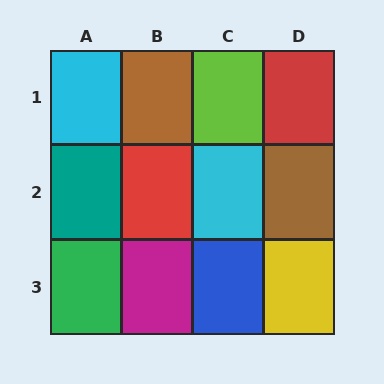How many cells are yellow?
1 cell is yellow.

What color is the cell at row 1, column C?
Lime.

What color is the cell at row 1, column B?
Brown.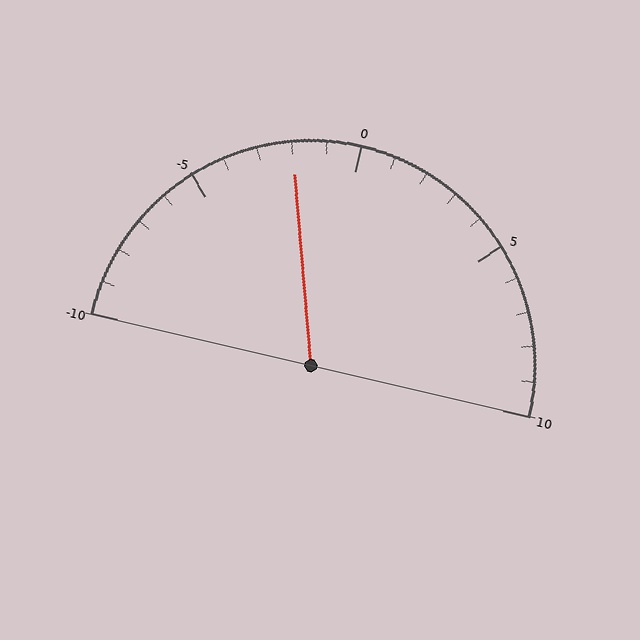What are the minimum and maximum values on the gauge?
The gauge ranges from -10 to 10.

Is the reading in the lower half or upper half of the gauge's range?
The reading is in the lower half of the range (-10 to 10).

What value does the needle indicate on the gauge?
The needle indicates approximately -2.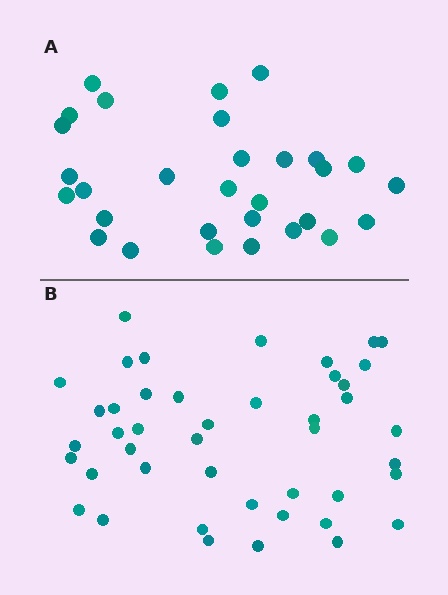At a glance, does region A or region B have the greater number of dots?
Region B (the bottom region) has more dots.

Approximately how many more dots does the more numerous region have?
Region B has approximately 15 more dots than region A.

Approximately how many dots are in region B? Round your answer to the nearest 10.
About 40 dots. (The exact count is 44, which rounds to 40.)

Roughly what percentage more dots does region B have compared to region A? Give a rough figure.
About 45% more.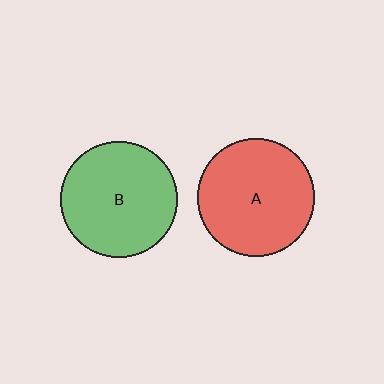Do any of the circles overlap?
No, none of the circles overlap.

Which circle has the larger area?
Circle A (red).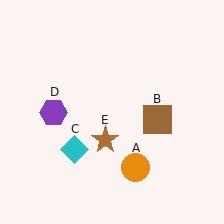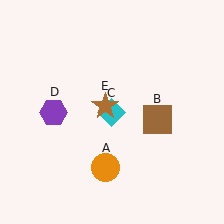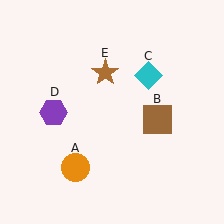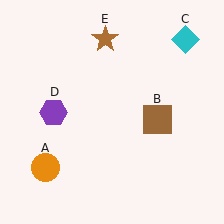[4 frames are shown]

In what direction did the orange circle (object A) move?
The orange circle (object A) moved left.